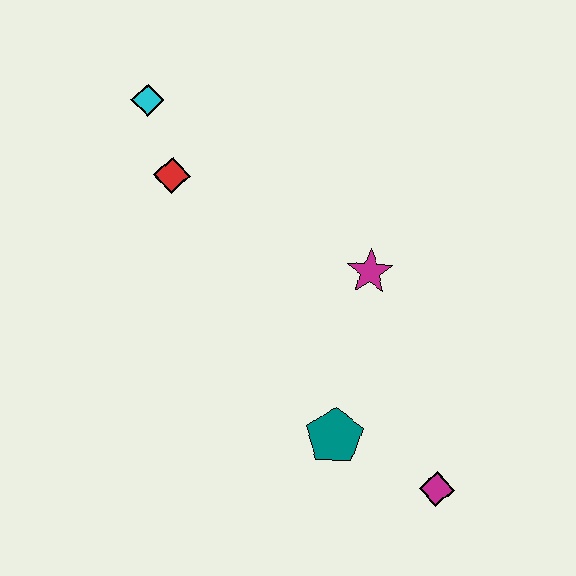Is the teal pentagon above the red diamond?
No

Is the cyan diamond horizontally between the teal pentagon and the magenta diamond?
No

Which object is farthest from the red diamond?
The magenta diamond is farthest from the red diamond.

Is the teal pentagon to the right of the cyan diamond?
Yes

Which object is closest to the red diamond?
The cyan diamond is closest to the red diamond.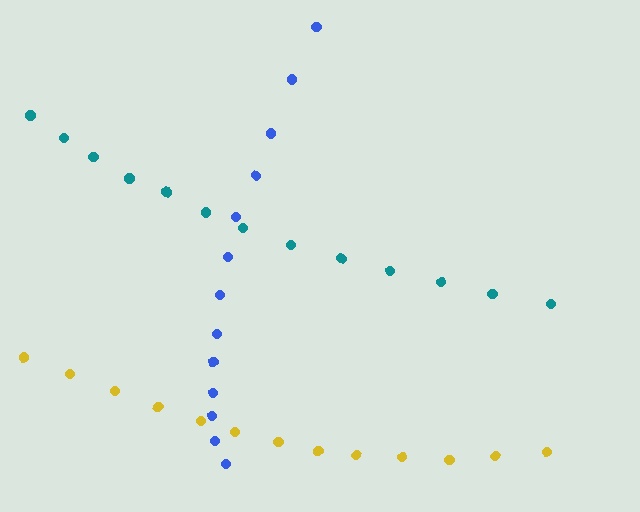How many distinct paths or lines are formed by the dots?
There are 3 distinct paths.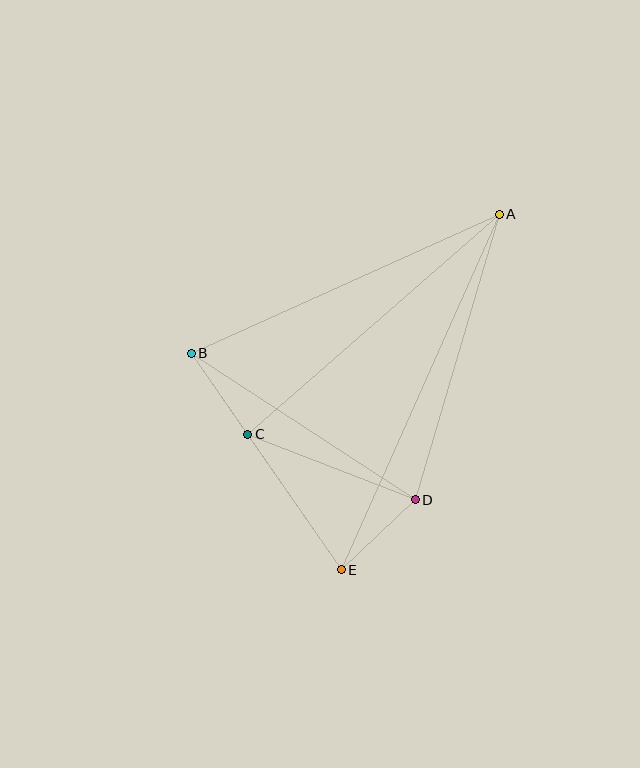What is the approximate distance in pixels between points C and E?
The distance between C and E is approximately 165 pixels.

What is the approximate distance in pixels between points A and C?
The distance between A and C is approximately 334 pixels.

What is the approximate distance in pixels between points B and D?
The distance between B and D is approximately 268 pixels.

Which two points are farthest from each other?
Points A and E are farthest from each other.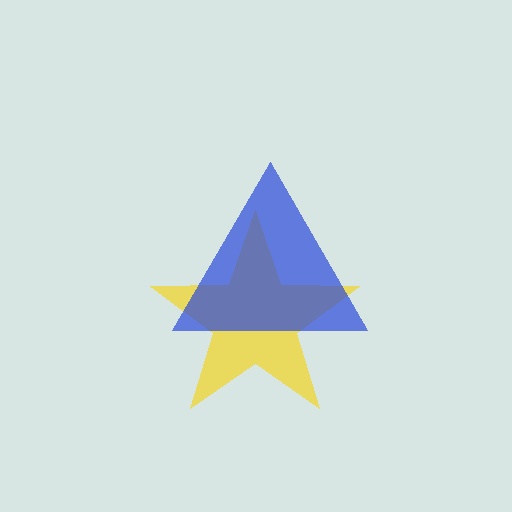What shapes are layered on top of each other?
The layered shapes are: a yellow star, a blue triangle.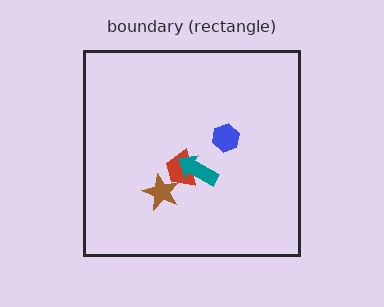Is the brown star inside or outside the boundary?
Inside.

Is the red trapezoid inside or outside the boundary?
Inside.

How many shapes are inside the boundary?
4 inside, 0 outside.